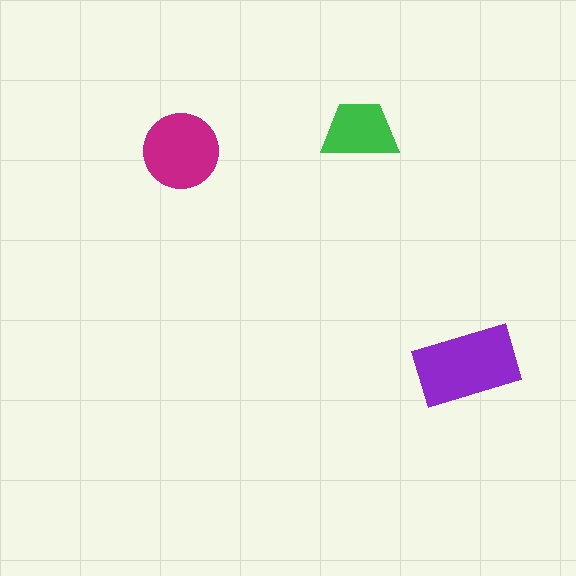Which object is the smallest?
The green trapezoid.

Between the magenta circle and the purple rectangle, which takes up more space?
The purple rectangle.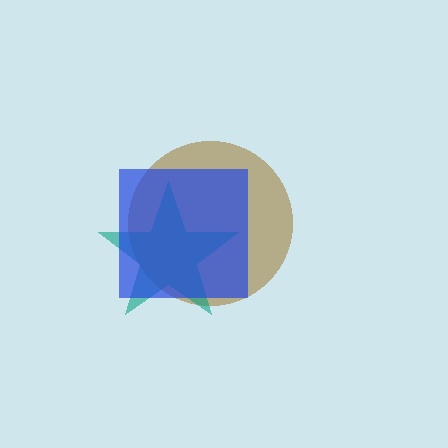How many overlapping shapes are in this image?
There are 3 overlapping shapes in the image.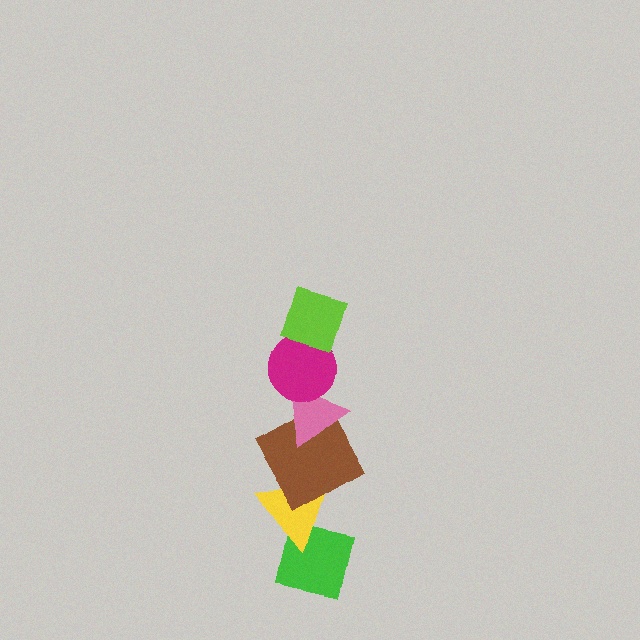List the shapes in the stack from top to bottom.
From top to bottom: the lime diamond, the magenta circle, the pink triangle, the brown square, the yellow triangle, the green square.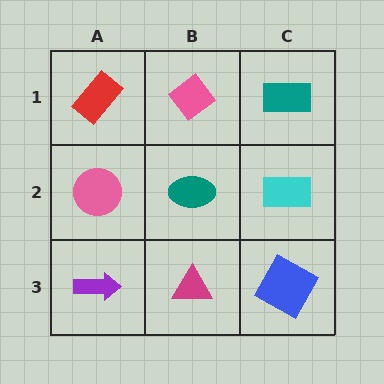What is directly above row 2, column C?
A teal rectangle.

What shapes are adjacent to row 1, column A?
A pink circle (row 2, column A), a pink diamond (row 1, column B).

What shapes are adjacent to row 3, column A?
A pink circle (row 2, column A), a magenta triangle (row 3, column B).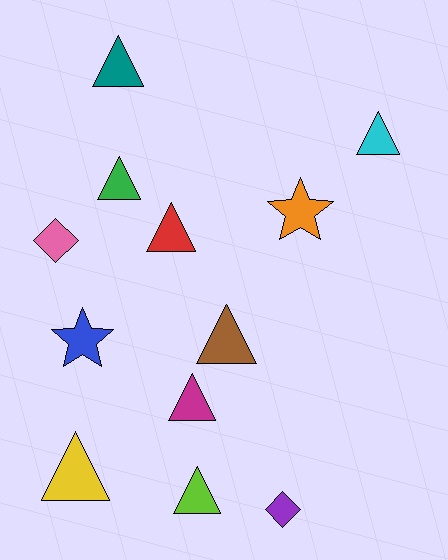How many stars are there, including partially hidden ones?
There are 2 stars.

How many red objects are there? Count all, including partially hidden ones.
There is 1 red object.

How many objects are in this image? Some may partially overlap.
There are 12 objects.